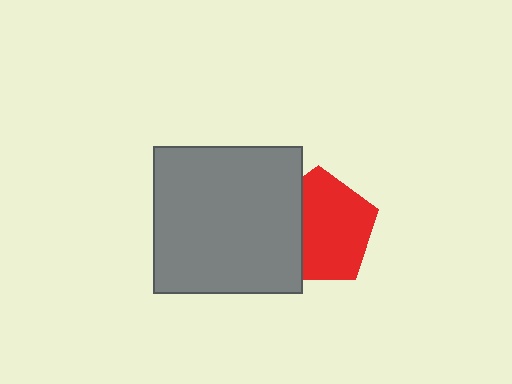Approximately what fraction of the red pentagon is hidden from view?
Roughly 33% of the red pentagon is hidden behind the gray rectangle.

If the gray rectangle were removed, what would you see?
You would see the complete red pentagon.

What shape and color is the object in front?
The object in front is a gray rectangle.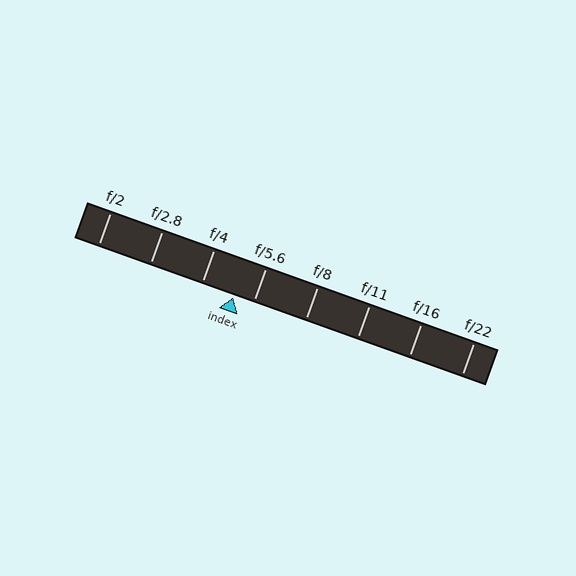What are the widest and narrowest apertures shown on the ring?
The widest aperture shown is f/2 and the narrowest is f/22.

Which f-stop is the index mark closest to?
The index mark is closest to f/5.6.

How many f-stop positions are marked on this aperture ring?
There are 8 f-stop positions marked.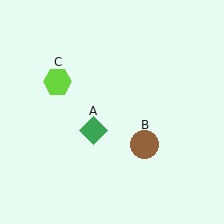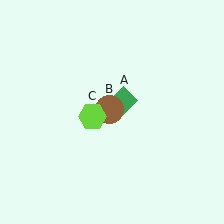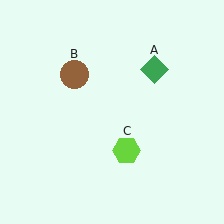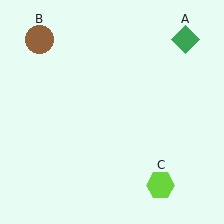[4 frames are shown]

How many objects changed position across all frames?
3 objects changed position: green diamond (object A), brown circle (object B), lime hexagon (object C).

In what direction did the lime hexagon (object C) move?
The lime hexagon (object C) moved down and to the right.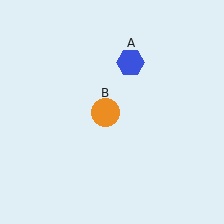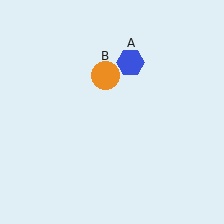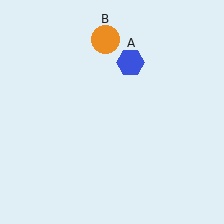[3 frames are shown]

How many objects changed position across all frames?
1 object changed position: orange circle (object B).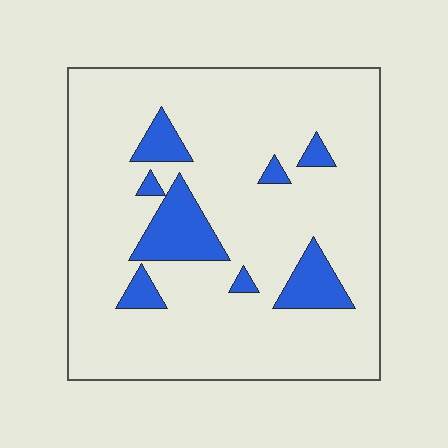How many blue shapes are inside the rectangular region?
8.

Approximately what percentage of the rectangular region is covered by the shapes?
Approximately 15%.